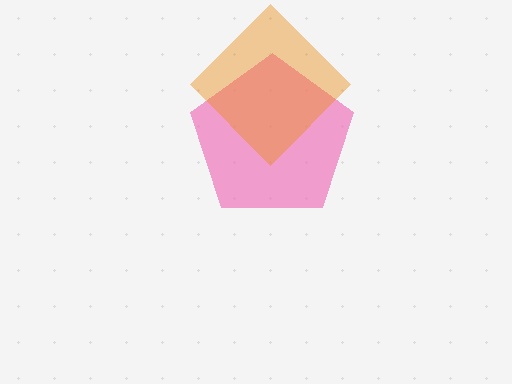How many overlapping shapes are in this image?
There are 2 overlapping shapes in the image.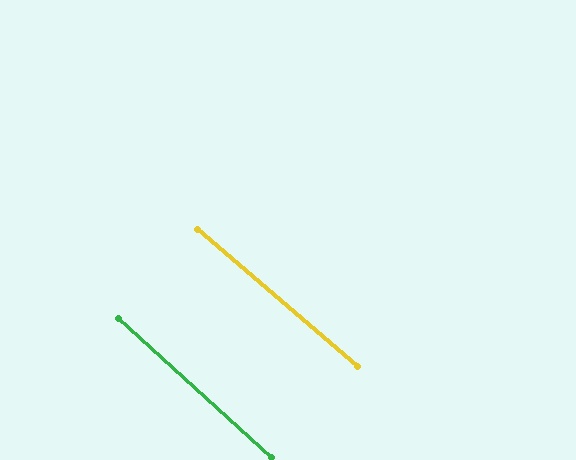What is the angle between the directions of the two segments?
Approximately 2 degrees.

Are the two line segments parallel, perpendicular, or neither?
Parallel — their directions differ by only 1.6°.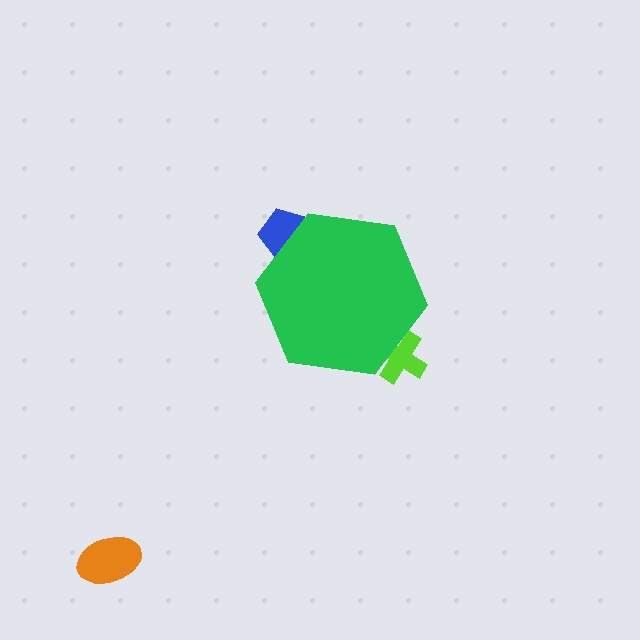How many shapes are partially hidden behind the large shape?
2 shapes are partially hidden.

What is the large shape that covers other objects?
A green hexagon.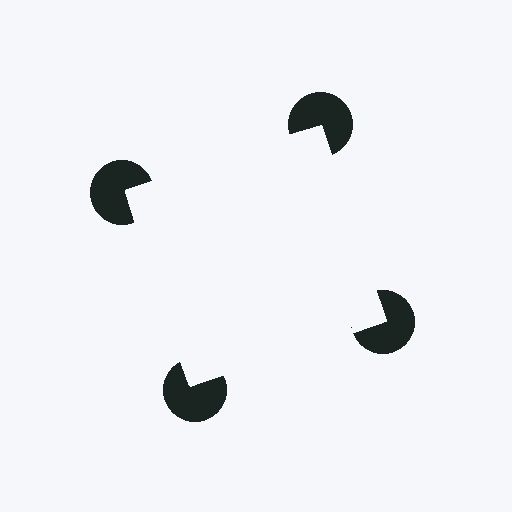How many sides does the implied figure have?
4 sides.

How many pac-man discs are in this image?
There are 4 — one at each vertex of the illusory square.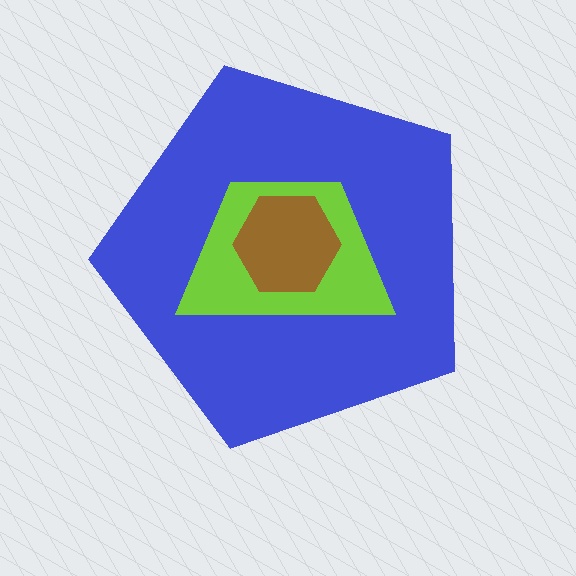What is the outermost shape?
The blue pentagon.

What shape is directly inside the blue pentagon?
The lime trapezoid.